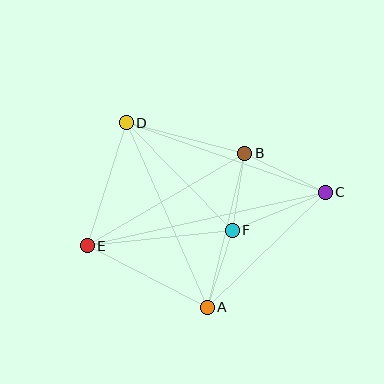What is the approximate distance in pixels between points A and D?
The distance between A and D is approximately 202 pixels.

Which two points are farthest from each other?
Points C and E are farthest from each other.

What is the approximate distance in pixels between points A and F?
The distance between A and F is approximately 81 pixels.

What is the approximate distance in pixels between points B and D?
The distance between B and D is approximately 122 pixels.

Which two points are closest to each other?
Points B and F are closest to each other.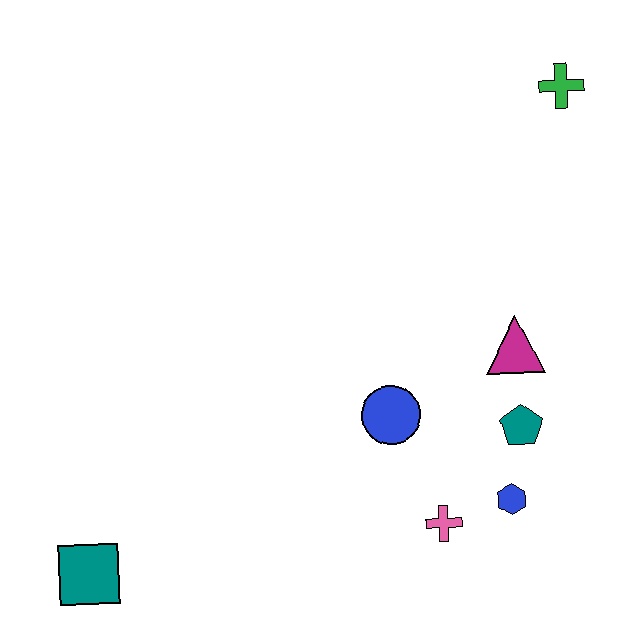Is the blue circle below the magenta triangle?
Yes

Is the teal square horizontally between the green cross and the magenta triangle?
No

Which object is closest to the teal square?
The blue circle is closest to the teal square.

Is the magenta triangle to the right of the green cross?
No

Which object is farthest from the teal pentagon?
The teal square is farthest from the teal pentagon.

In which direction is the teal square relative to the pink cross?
The teal square is to the left of the pink cross.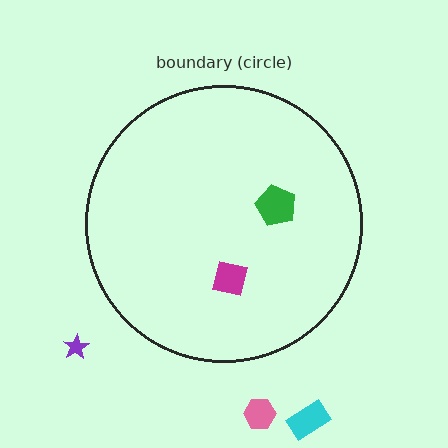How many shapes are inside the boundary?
2 inside, 3 outside.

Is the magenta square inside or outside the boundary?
Inside.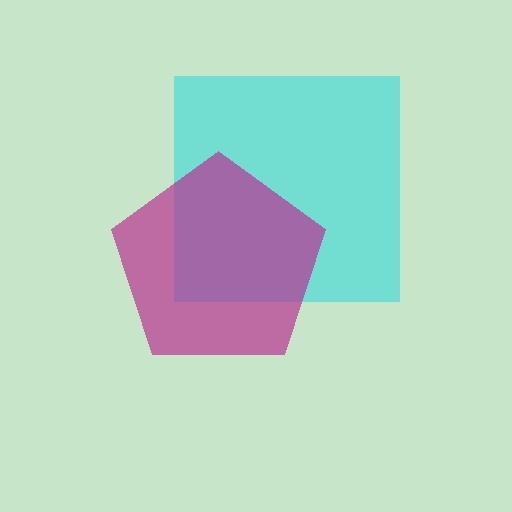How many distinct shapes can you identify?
There are 2 distinct shapes: a cyan square, a magenta pentagon.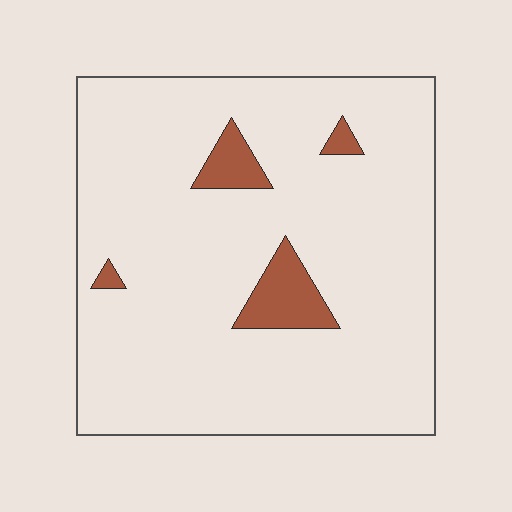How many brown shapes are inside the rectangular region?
4.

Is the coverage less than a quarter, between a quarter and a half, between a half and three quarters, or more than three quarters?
Less than a quarter.